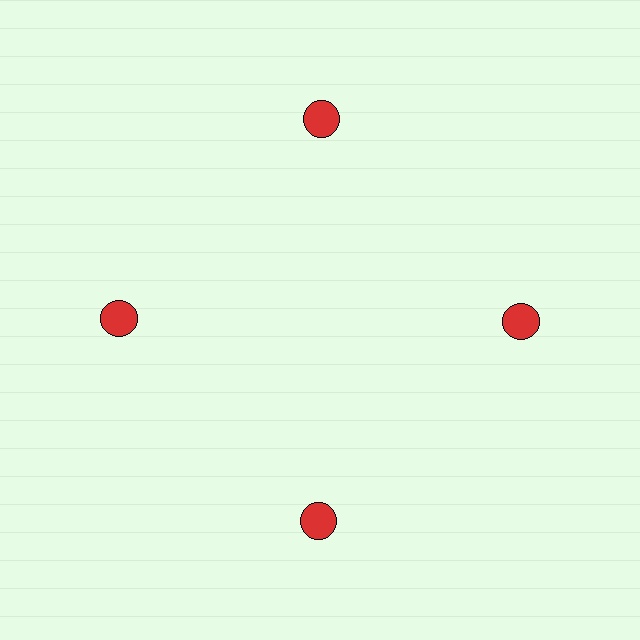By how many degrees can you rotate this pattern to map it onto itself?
The pattern maps onto itself every 90 degrees of rotation.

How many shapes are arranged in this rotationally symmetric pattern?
There are 4 shapes, arranged in 4 groups of 1.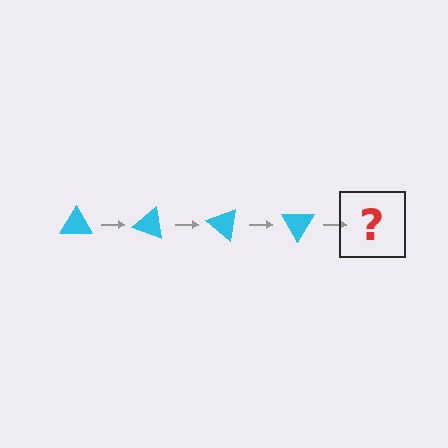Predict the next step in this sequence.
The next step is a cyan triangle rotated 80 degrees.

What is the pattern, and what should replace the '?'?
The pattern is that the triangle rotates 20 degrees each step. The '?' should be a cyan triangle rotated 80 degrees.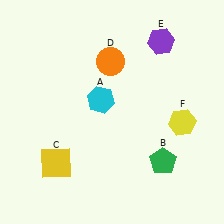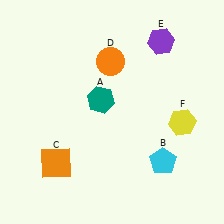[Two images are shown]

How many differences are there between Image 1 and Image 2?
There are 3 differences between the two images.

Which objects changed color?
A changed from cyan to teal. B changed from green to cyan. C changed from yellow to orange.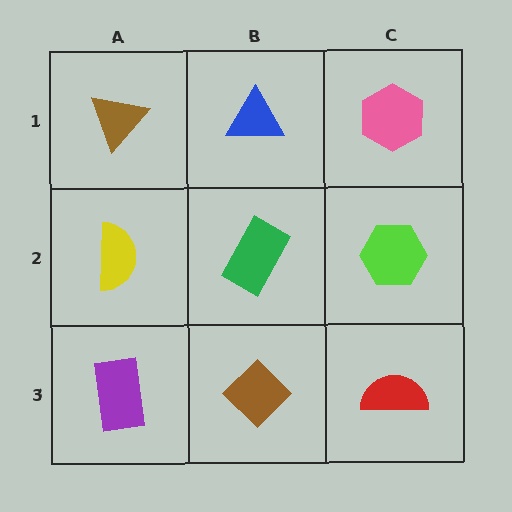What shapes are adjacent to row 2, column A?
A brown triangle (row 1, column A), a purple rectangle (row 3, column A), a green rectangle (row 2, column B).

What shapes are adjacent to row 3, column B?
A green rectangle (row 2, column B), a purple rectangle (row 3, column A), a red semicircle (row 3, column C).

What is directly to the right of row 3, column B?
A red semicircle.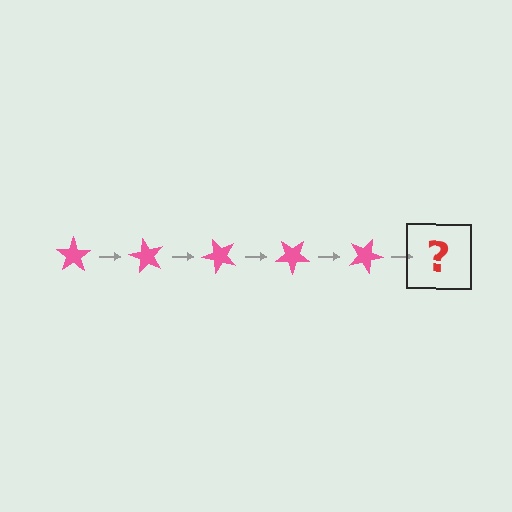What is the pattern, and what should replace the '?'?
The pattern is that the star rotates 60 degrees each step. The '?' should be a pink star rotated 300 degrees.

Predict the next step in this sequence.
The next step is a pink star rotated 300 degrees.